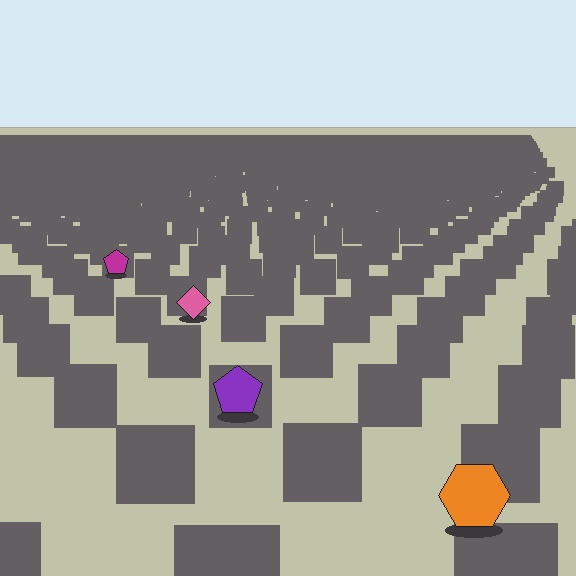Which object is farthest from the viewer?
The magenta pentagon is farthest from the viewer. It appears smaller and the ground texture around it is denser.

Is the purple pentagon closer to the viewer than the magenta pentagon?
Yes. The purple pentagon is closer — you can tell from the texture gradient: the ground texture is coarser near it.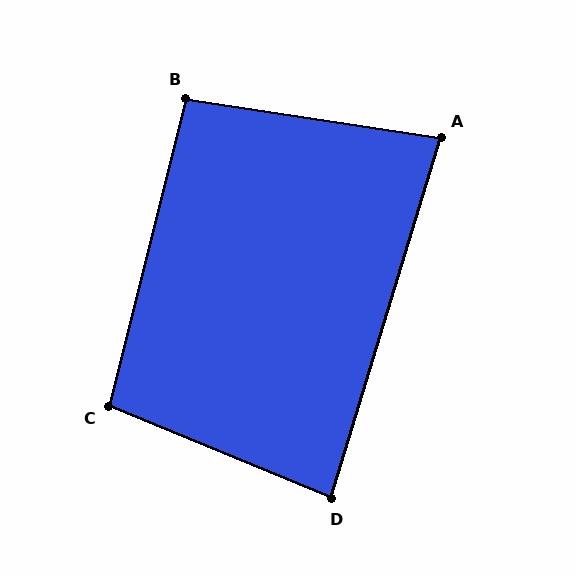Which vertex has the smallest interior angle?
A, at approximately 82 degrees.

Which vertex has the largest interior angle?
C, at approximately 98 degrees.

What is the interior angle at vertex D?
Approximately 84 degrees (acute).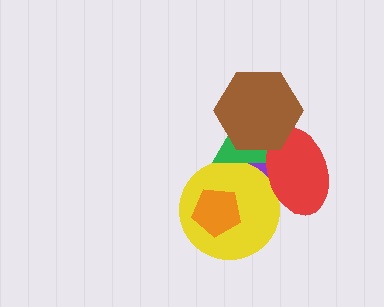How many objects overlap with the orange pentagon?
1 object overlaps with the orange pentagon.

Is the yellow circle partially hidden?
Yes, it is partially covered by another shape.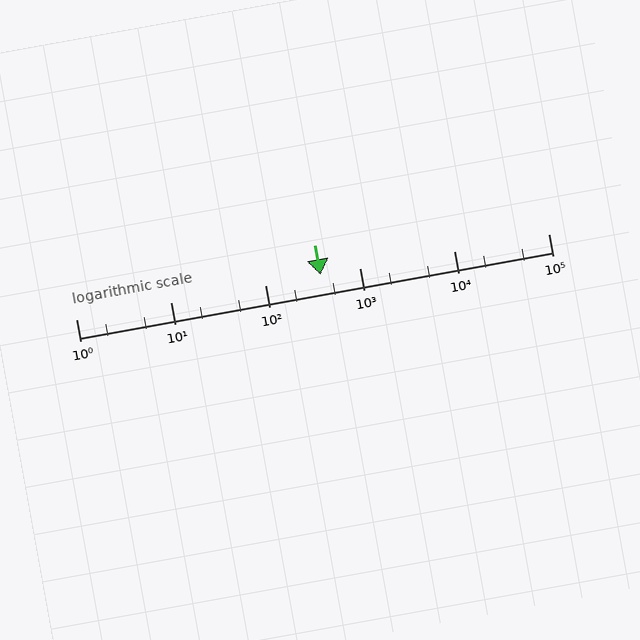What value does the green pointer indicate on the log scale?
The pointer indicates approximately 390.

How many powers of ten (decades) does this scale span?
The scale spans 5 decades, from 1 to 100000.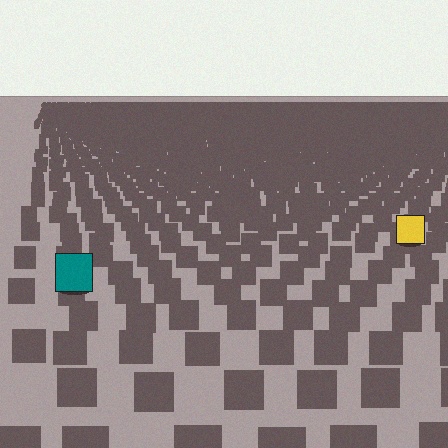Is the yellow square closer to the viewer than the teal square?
No. The teal square is closer — you can tell from the texture gradient: the ground texture is coarser near it.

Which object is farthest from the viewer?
The yellow square is farthest from the viewer. It appears smaller and the ground texture around it is denser.